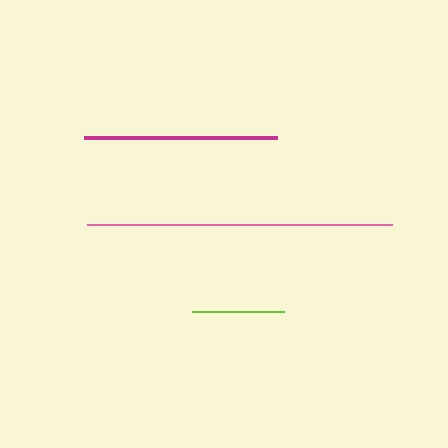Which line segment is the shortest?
The lime line is the shortest at approximately 92 pixels.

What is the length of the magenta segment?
The magenta segment is approximately 193 pixels long.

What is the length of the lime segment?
The lime segment is approximately 92 pixels long.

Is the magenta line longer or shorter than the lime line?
The magenta line is longer than the lime line.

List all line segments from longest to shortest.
From longest to shortest: pink, magenta, lime.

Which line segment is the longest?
The pink line is the longest at approximately 305 pixels.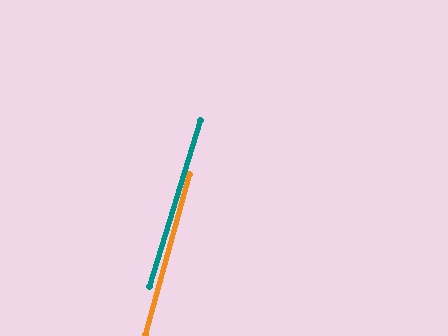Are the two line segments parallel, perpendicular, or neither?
Parallel — their directions differ by only 1.4°.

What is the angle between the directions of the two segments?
Approximately 1 degree.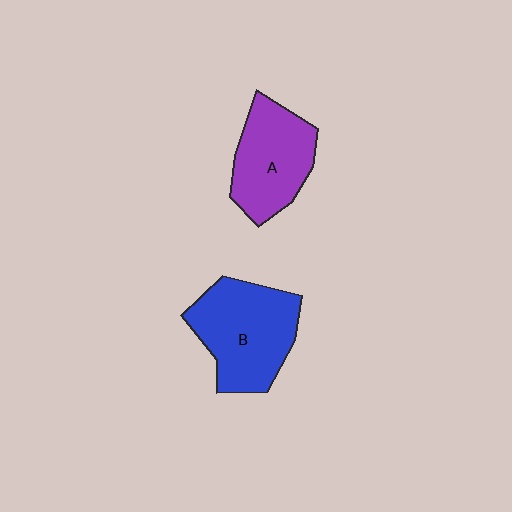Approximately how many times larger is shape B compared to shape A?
Approximately 1.2 times.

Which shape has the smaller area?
Shape A (purple).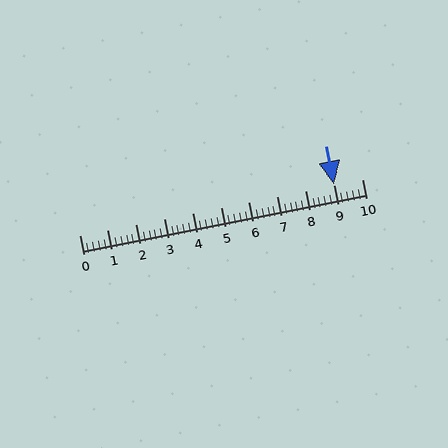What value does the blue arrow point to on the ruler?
The blue arrow points to approximately 9.0.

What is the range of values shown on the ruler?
The ruler shows values from 0 to 10.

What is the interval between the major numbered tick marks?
The major tick marks are spaced 1 units apart.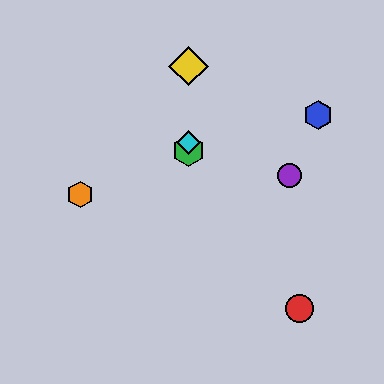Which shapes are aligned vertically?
The green hexagon, the yellow diamond, the cyan diamond are aligned vertically.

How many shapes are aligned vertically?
3 shapes (the green hexagon, the yellow diamond, the cyan diamond) are aligned vertically.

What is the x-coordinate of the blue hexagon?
The blue hexagon is at x≈318.